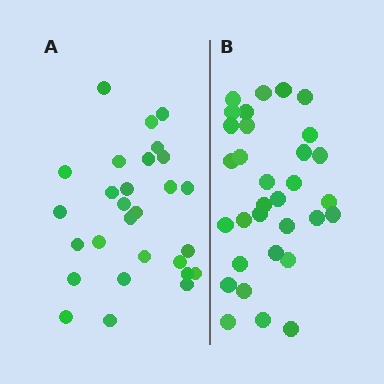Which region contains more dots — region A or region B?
Region B (the right region) has more dots.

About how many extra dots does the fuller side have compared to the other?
Region B has about 4 more dots than region A.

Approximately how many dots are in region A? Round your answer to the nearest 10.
About 30 dots. (The exact count is 28, which rounds to 30.)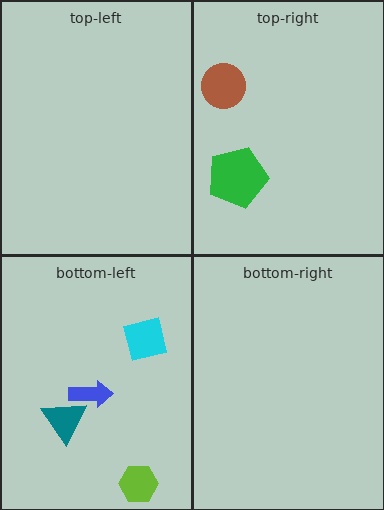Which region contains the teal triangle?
The bottom-left region.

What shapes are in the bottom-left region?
The cyan square, the teal triangle, the blue arrow, the lime hexagon.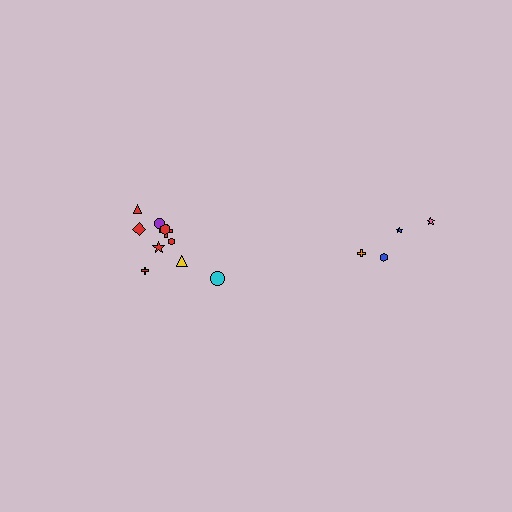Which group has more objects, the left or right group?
The left group.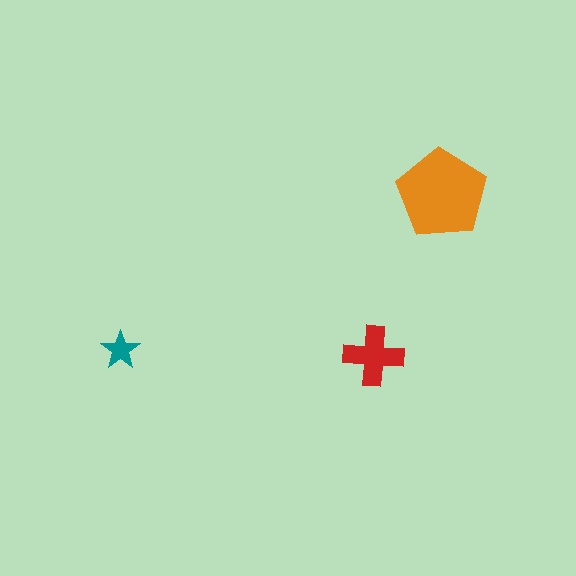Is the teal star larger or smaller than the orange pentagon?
Smaller.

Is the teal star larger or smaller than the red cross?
Smaller.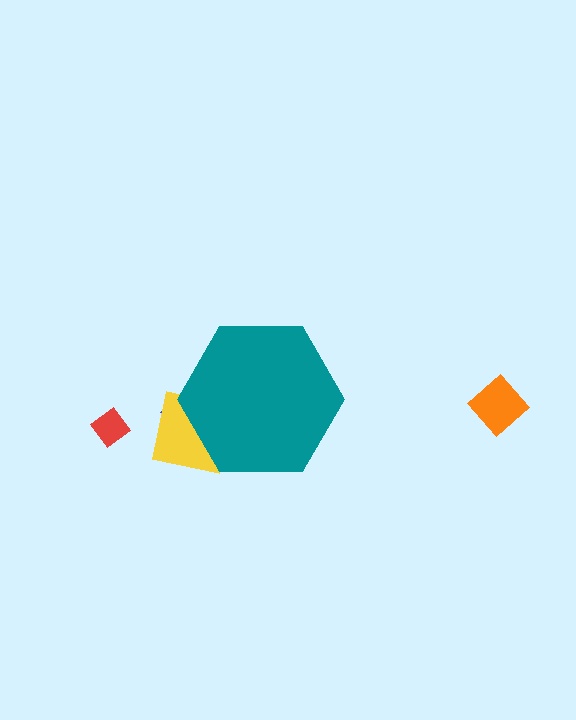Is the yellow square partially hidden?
Yes, the yellow square is partially hidden behind the teal hexagon.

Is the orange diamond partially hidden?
No, the orange diamond is fully visible.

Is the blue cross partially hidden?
Yes, the blue cross is partially hidden behind the teal hexagon.